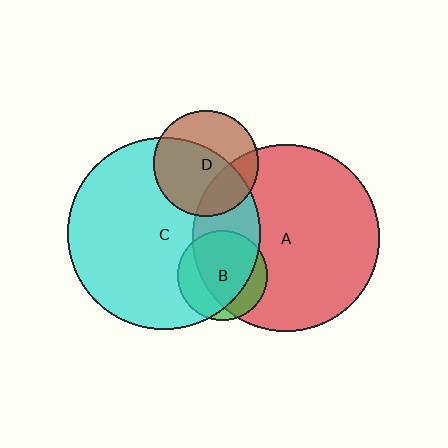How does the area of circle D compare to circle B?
Approximately 1.3 times.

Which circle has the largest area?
Circle C (cyan).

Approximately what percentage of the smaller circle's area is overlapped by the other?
Approximately 25%.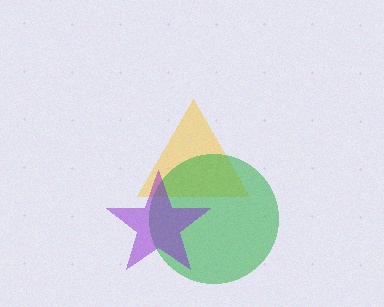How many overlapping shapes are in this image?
There are 3 overlapping shapes in the image.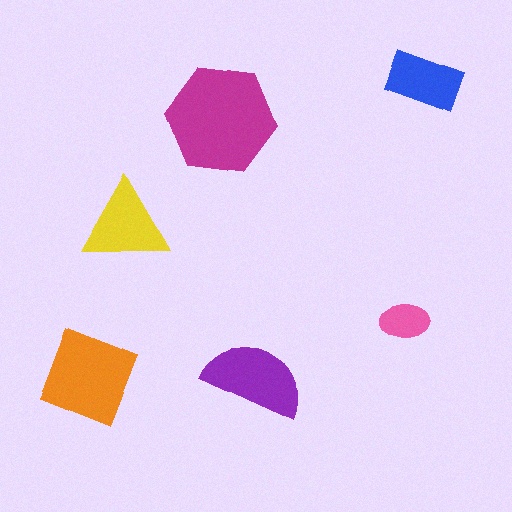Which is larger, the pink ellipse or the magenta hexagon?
The magenta hexagon.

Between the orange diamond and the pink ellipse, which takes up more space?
The orange diamond.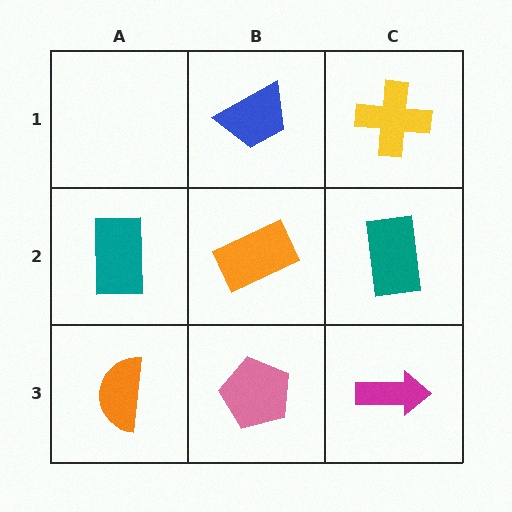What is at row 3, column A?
An orange semicircle.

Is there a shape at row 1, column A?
No, that cell is empty.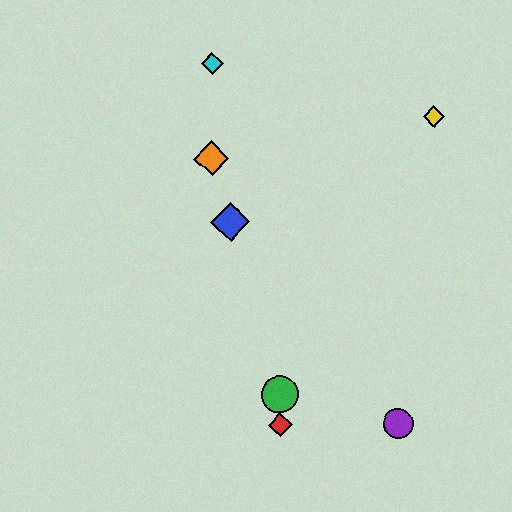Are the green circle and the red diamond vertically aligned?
Yes, both are at x≈280.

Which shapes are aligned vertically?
The red diamond, the green circle are aligned vertically.